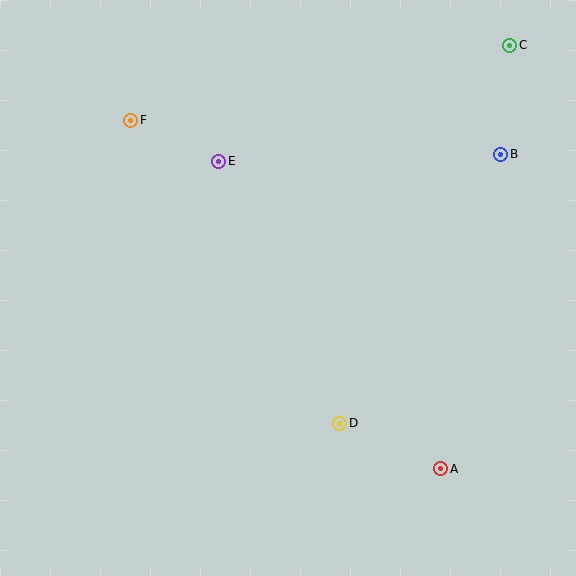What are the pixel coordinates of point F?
Point F is at (131, 120).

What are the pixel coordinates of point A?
Point A is at (441, 469).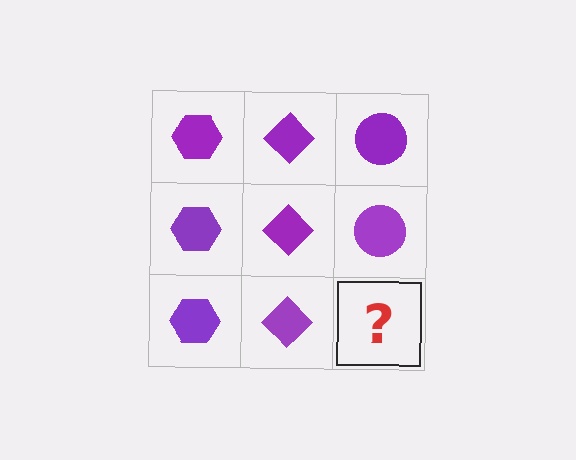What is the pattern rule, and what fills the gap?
The rule is that each column has a consistent shape. The gap should be filled with a purple circle.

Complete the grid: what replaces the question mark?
The question mark should be replaced with a purple circle.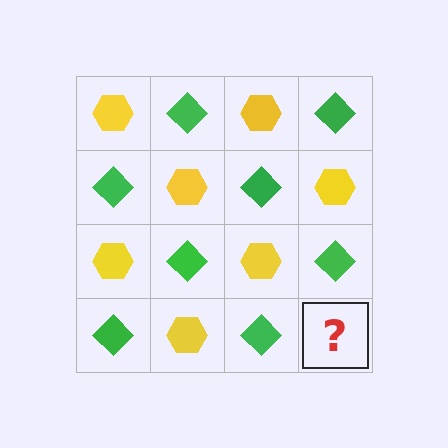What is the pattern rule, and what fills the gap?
The rule is that it alternates yellow hexagon and green diamond in a checkerboard pattern. The gap should be filled with a yellow hexagon.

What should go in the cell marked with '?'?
The missing cell should contain a yellow hexagon.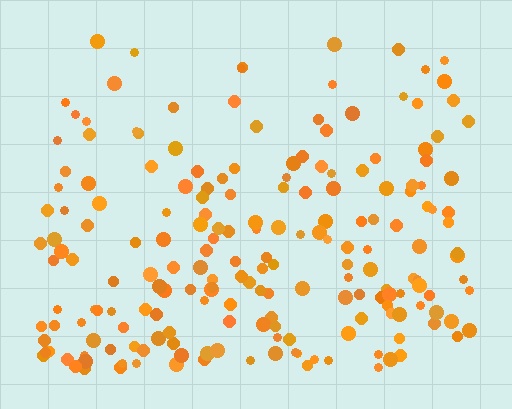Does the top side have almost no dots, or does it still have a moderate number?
Still a moderate number, just noticeably fewer than the bottom.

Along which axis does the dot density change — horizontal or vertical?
Vertical.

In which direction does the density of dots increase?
From top to bottom, with the bottom side densest.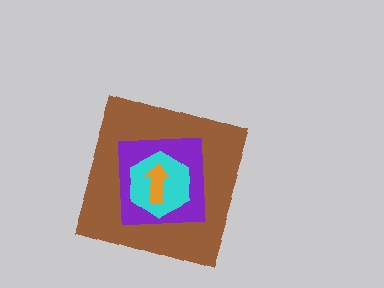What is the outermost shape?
The brown diamond.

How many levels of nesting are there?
4.